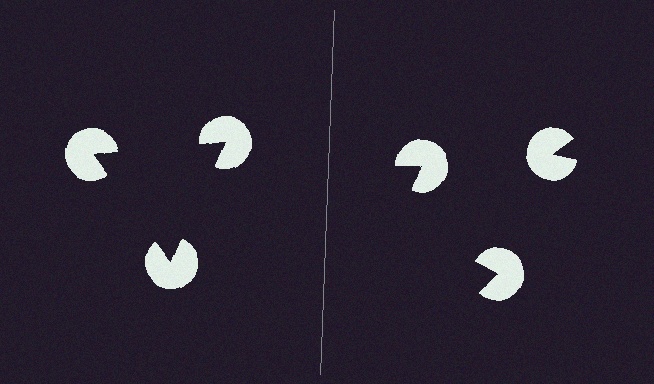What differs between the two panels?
The pac-man discs are positioned identically on both sides; only the wedge orientations differ. On the left they align to a triangle; on the right they are misaligned.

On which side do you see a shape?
An illusory triangle appears on the left side. On the right side the wedge cuts are rotated, so no coherent shape forms.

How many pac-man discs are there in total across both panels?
6 — 3 on each side.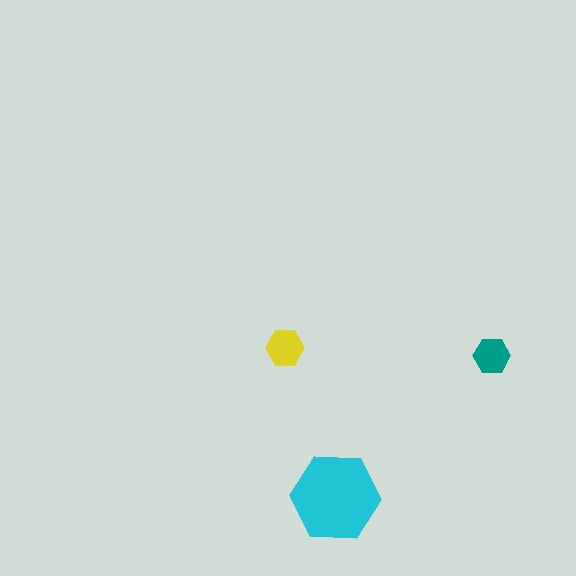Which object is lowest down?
The cyan hexagon is bottommost.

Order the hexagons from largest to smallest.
the cyan one, the yellow one, the teal one.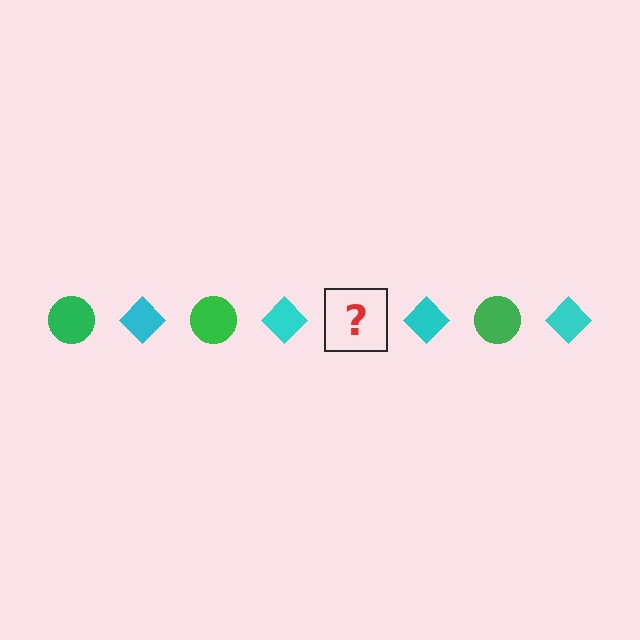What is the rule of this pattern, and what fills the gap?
The rule is that the pattern alternates between green circle and cyan diamond. The gap should be filled with a green circle.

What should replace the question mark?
The question mark should be replaced with a green circle.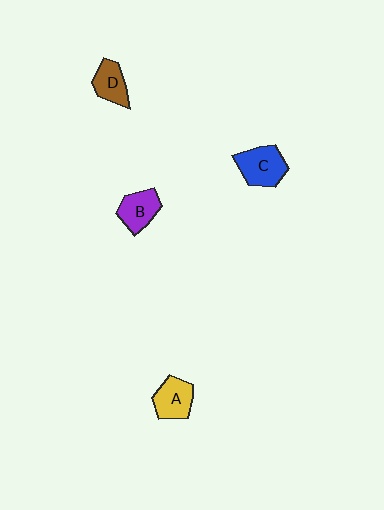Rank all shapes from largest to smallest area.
From largest to smallest: C (blue), A (yellow), B (purple), D (brown).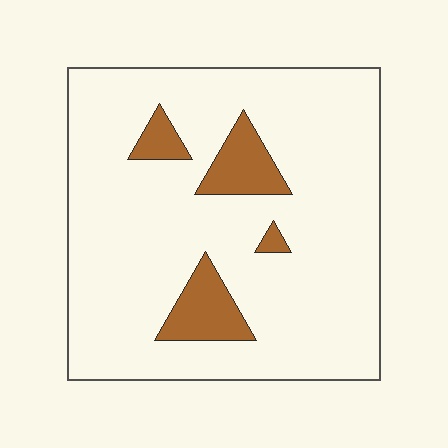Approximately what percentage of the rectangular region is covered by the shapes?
Approximately 10%.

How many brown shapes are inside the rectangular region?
4.